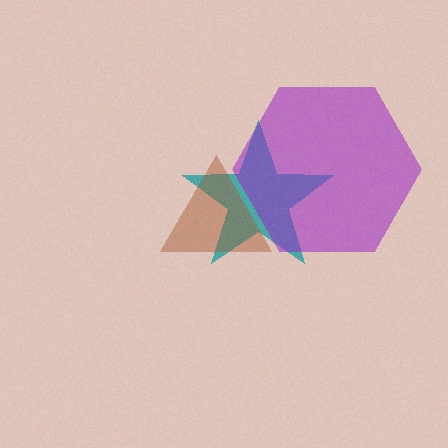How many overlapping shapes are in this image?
There are 3 overlapping shapes in the image.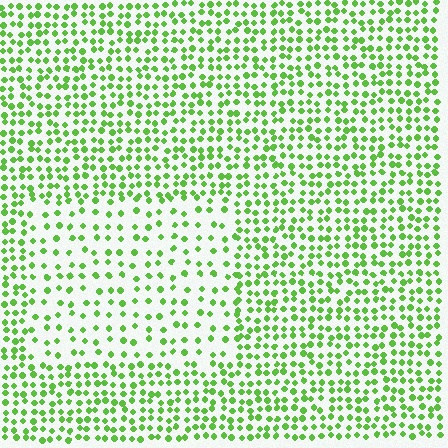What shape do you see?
I see a rectangle.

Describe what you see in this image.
The image contains small lime elements arranged at two different densities. A rectangle-shaped region is visible where the elements are less densely packed than the surrounding area.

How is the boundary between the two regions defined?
The boundary is defined by a change in element density (approximately 2.0x ratio). All elements are the same color, size, and shape.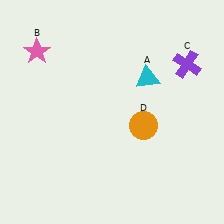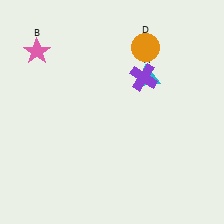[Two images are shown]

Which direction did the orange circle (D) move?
The orange circle (D) moved up.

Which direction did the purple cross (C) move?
The purple cross (C) moved left.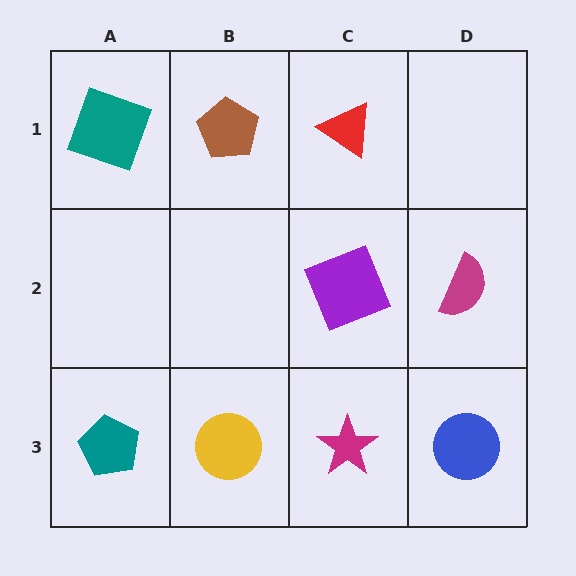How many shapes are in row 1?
3 shapes.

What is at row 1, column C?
A red triangle.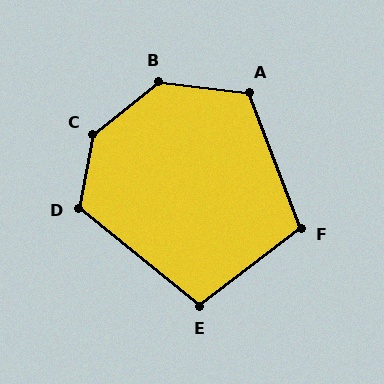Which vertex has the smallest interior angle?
E, at approximately 103 degrees.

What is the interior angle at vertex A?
Approximately 117 degrees (obtuse).